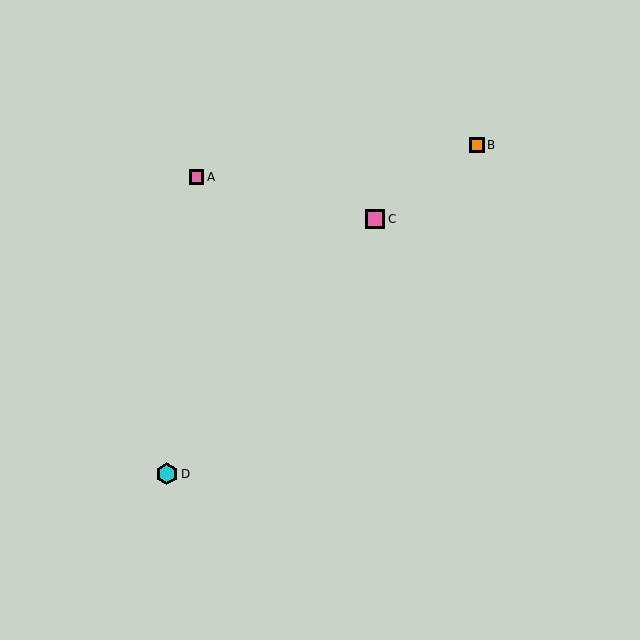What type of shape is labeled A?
Shape A is a pink square.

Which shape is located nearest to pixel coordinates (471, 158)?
The orange square (labeled B) at (477, 145) is nearest to that location.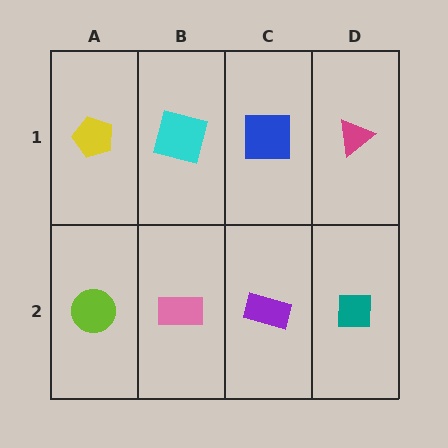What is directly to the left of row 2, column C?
A pink rectangle.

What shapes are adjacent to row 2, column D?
A magenta triangle (row 1, column D), a purple rectangle (row 2, column C).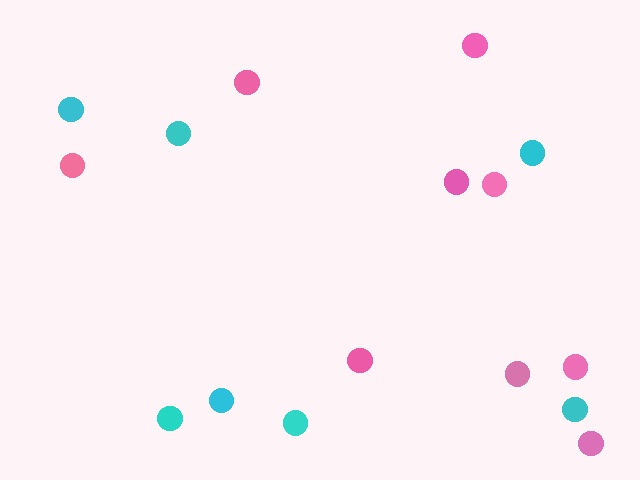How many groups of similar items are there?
There are 2 groups: one group of pink circles (9) and one group of cyan circles (7).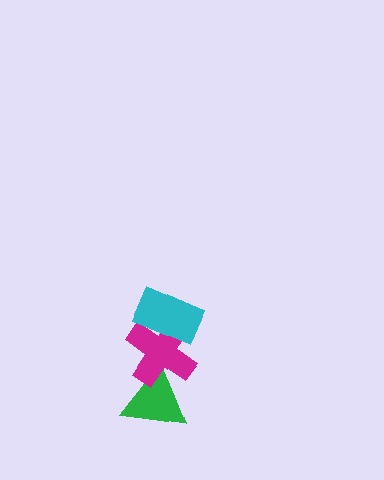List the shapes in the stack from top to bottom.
From top to bottom: the cyan rectangle, the magenta cross, the green triangle.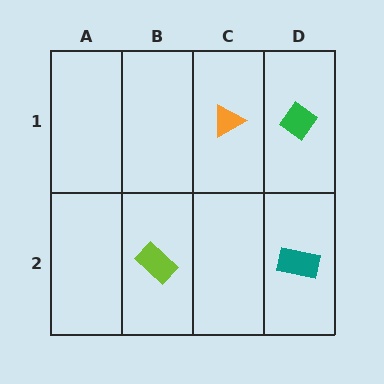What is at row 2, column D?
A teal rectangle.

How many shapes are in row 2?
2 shapes.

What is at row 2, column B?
A lime rectangle.